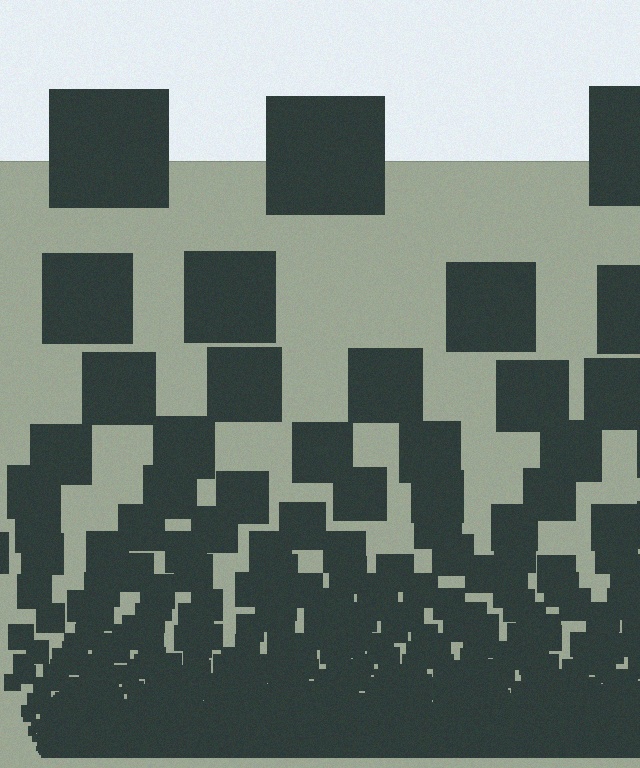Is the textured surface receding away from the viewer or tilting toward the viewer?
The surface appears to tilt toward the viewer. Texture elements get larger and sparser toward the top.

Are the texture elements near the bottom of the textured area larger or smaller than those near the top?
Smaller. The gradient is inverted — elements near the bottom are smaller and denser.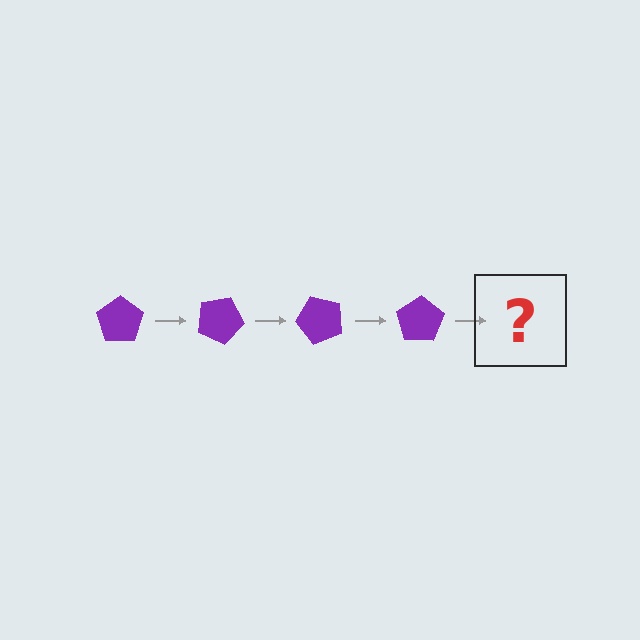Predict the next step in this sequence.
The next step is a purple pentagon rotated 100 degrees.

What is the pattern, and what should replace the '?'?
The pattern is that the pentagon rotates 25 degrees each step. The '?' should be a purple pentagon rotated 100 degrees.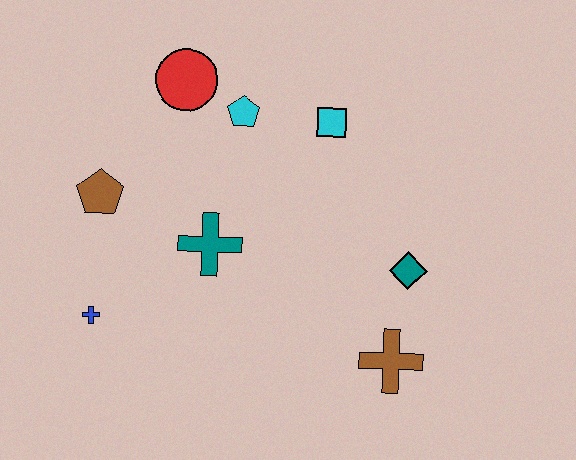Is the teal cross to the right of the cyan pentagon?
No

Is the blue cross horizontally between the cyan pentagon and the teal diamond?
No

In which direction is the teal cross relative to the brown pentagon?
The teal cross is to the right of the brown pentagon.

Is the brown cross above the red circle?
No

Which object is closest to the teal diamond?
The brown cross is closest to the teal diamond.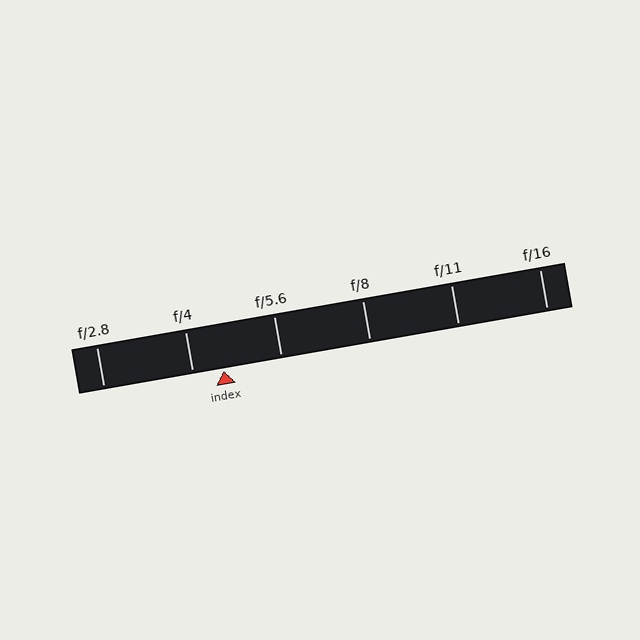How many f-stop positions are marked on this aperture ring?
There are 6 f-stop positions marked.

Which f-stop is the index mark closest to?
The index mark is closest to f/4.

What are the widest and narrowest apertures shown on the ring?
The widest aperture shown is f/2.8 and the narrowest is f/16.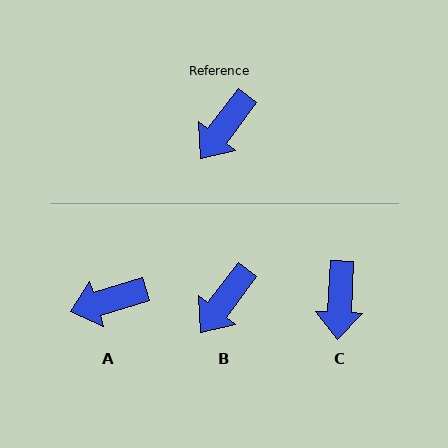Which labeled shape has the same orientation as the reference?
B.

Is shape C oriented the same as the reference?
No, it is off by about 34 degrees.